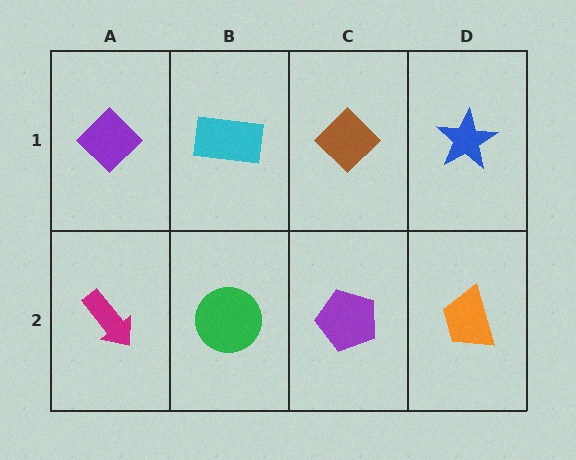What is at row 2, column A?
A magenta arrow.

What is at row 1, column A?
A purple diamond.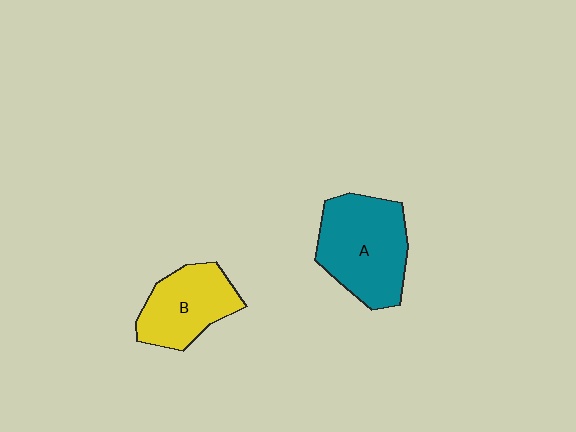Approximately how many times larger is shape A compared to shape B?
Approximately 1.4 times.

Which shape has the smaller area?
Shape B (yellow).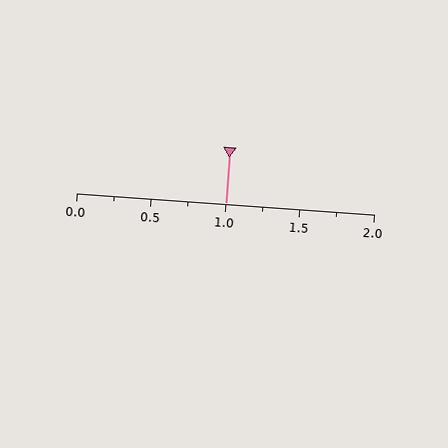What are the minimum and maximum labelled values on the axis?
The axis runs from 0.0 to 2.0.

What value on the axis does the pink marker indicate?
The marker indicates approximately 1.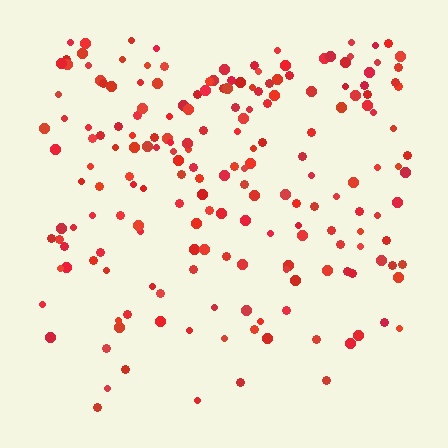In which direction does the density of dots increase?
From bottom to top, with the top side densest.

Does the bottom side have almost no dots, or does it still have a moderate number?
Still a moderate number, just noticeably fewer than the top.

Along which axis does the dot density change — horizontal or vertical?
Vertical.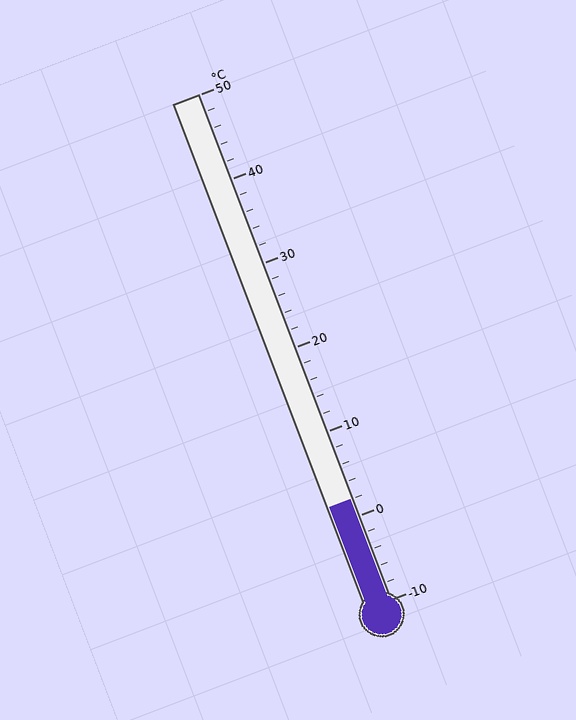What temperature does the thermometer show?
The thermometer shows approximately 2°C.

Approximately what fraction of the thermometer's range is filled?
The thermometer is filled to approximately 20% of its range.